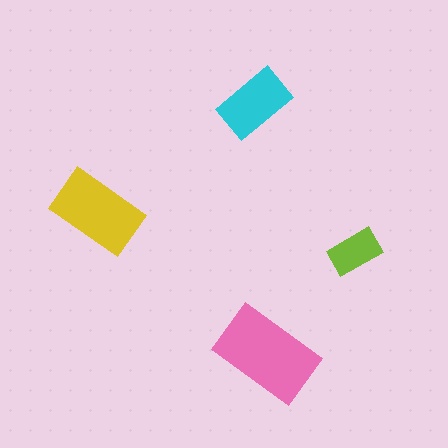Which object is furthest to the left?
The yellow rectangle is leftmost.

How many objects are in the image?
There are 4 objects in the image.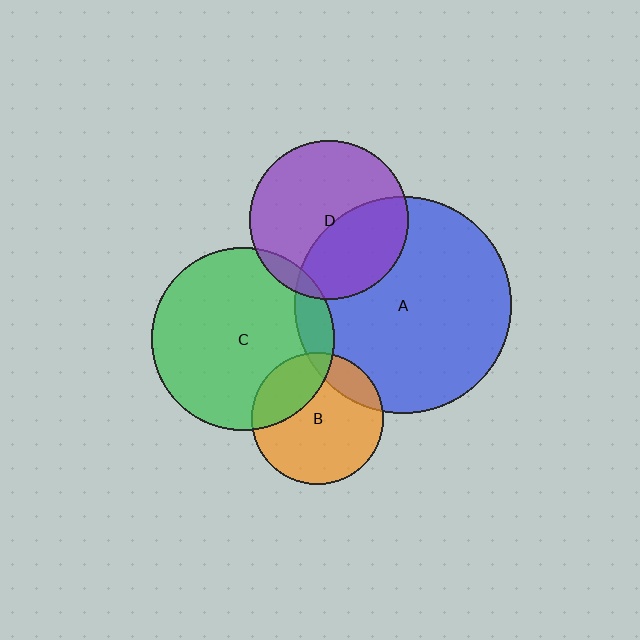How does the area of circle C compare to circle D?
Approximately 1.3 times.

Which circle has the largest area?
Circle A (blue).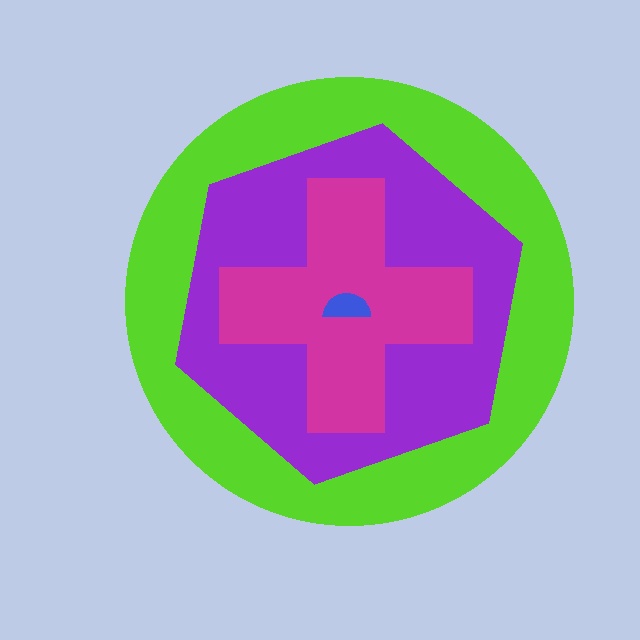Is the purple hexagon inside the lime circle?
Yes.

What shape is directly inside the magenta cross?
The blue semicircle.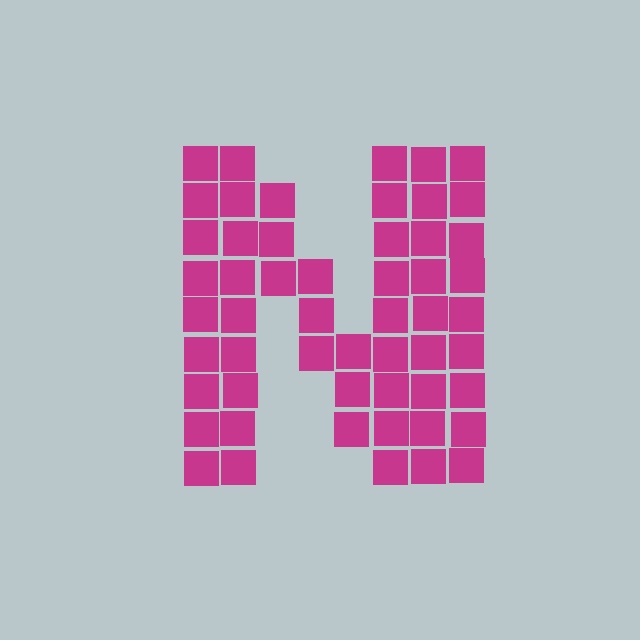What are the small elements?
The small elements are squares.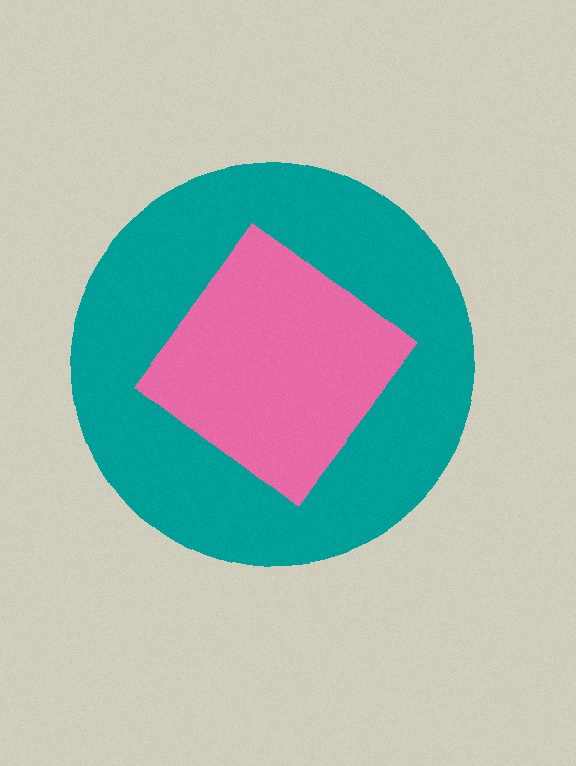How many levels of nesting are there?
2.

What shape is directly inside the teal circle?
The pink diamond.